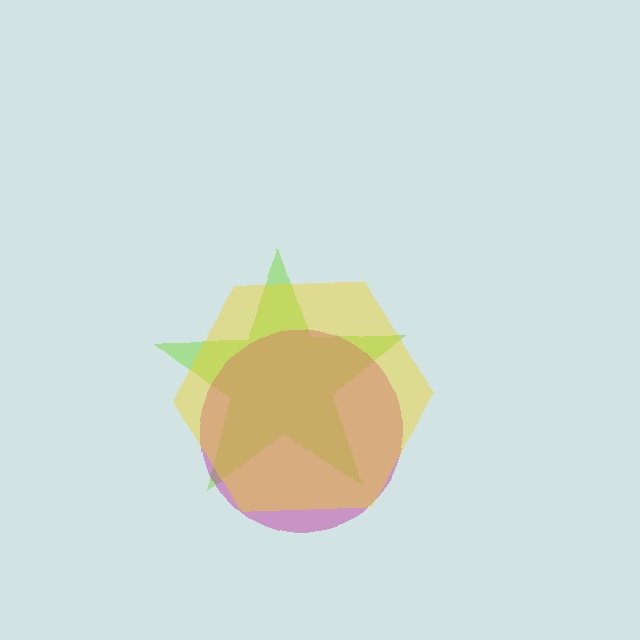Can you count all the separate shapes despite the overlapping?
Yes, there are 3 separate shapes.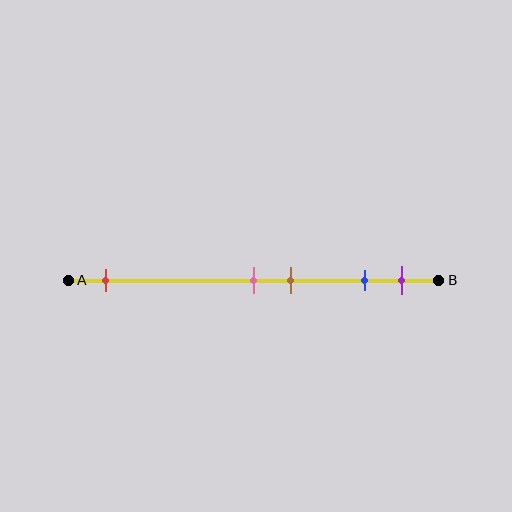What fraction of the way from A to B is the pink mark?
The pink mark is approximately 50% (0.5) of the way from A to B.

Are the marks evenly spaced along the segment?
No, the marks are not evenly spaced.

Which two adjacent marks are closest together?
The pink and brown marks are the closest adjacent pair.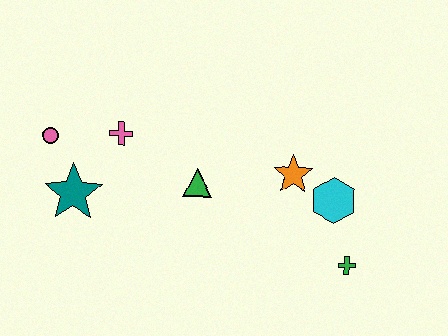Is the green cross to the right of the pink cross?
Yes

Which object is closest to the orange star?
The cyan hexagon is closest to the orange star.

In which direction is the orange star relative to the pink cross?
The orange star is to the right of the pink cross.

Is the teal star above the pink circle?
No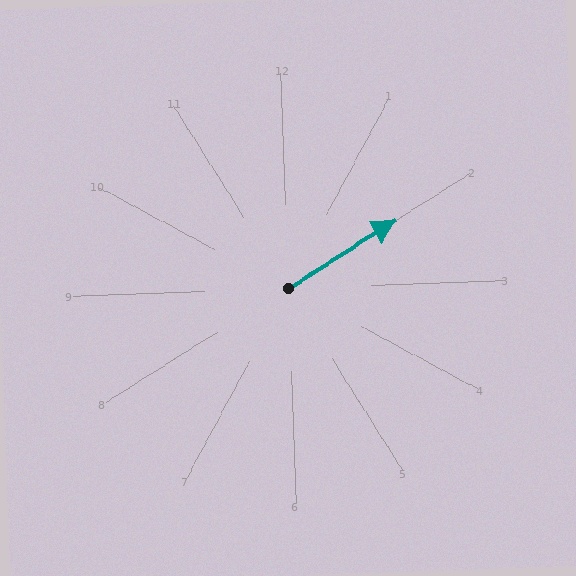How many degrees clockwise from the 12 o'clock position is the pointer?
Approximately 60 degrees.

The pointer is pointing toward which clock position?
Roughly 2 o'clock.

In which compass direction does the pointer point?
Northeast.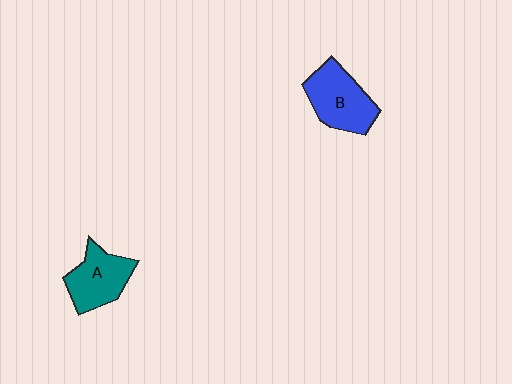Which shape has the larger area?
Shape B (blue).